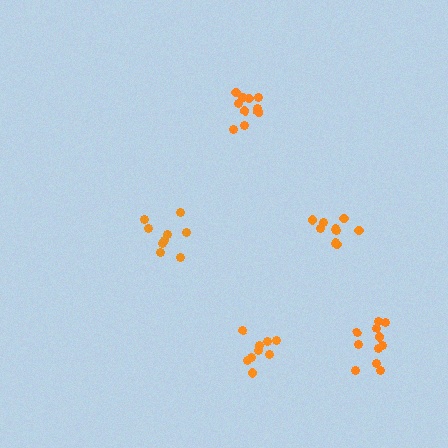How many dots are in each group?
Group 1: 9 dots, Group 2: 9 dots, Group 3: 11 dots, Group 4: 10 dots, Group 5: 9 dots (48 total).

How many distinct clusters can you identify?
There are 5 distinct clusters.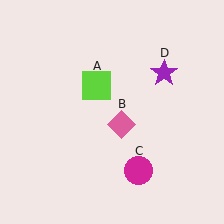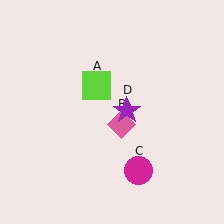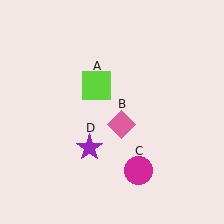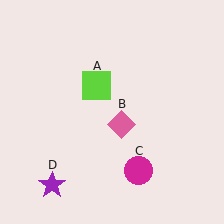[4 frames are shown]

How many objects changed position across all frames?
1 object changed position: purple star (object D).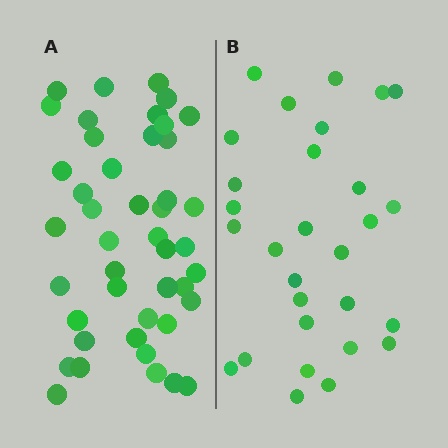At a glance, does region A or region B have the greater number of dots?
Region A (the left region) has more dots.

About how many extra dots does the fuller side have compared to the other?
Region A has approximately 15 more dots than region B.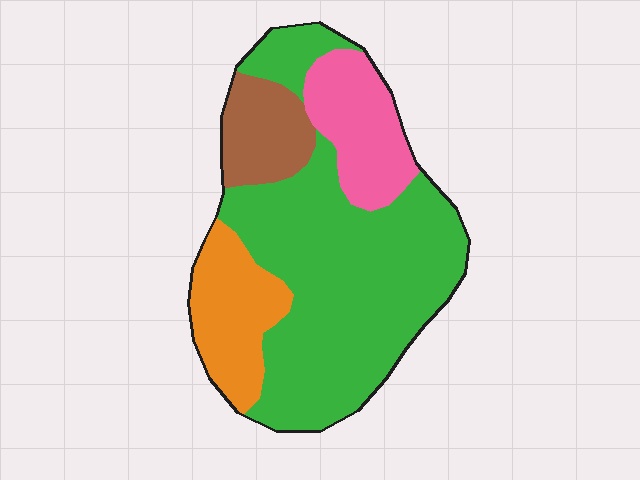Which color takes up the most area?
Green, at roughly 60%.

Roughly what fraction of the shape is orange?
Orange takes up about one sixth (1/6) of the shape.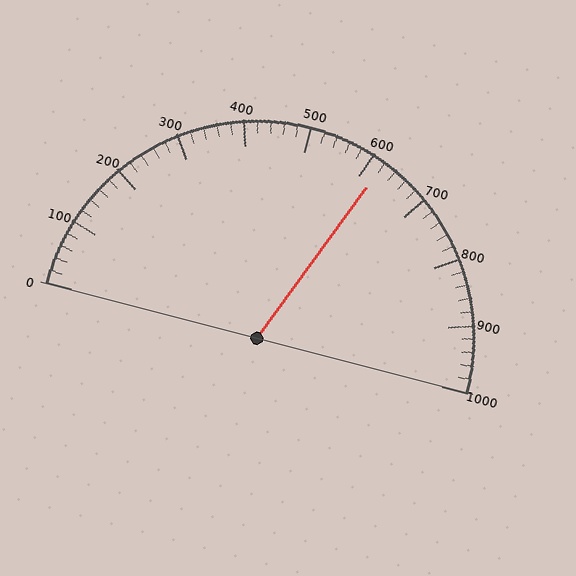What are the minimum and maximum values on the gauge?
The gauge ranges from 0 to 1000.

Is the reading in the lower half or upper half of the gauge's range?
The reading is in the upper half of the range (0 to 1000).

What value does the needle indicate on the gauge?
The needle indicates approximately 620.